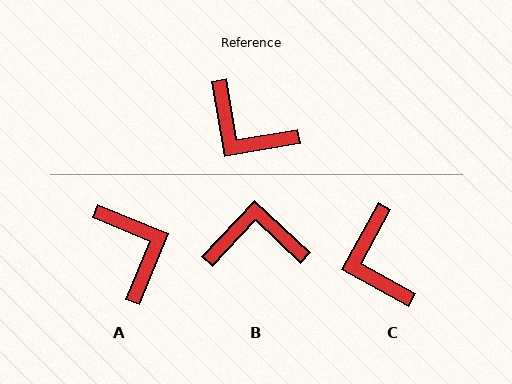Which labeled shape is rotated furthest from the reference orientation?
A, about 148 degrees away.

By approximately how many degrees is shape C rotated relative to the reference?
Approximately 39 degrees clockwise.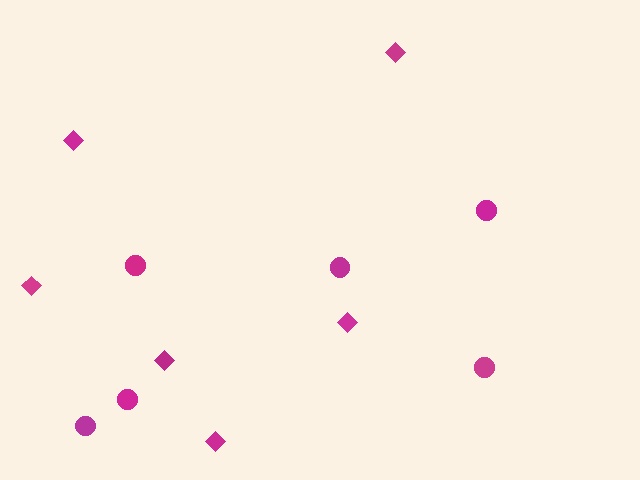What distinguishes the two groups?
There are 2 groups: one group of circles (6) and one group of diamonds (6).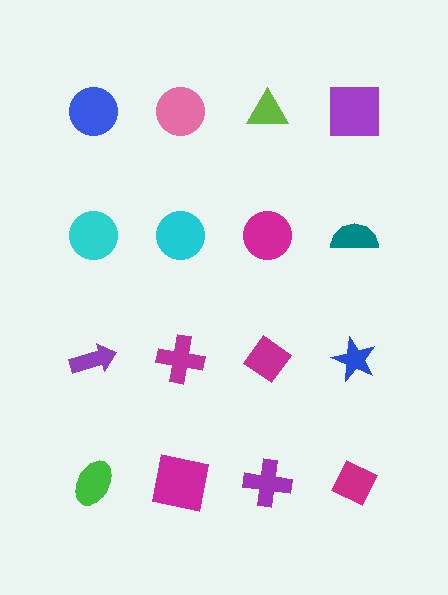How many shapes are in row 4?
4 shapes.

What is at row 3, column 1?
A purple arrow.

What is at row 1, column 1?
A blue circle.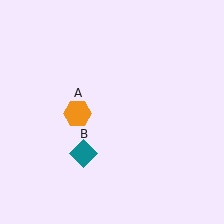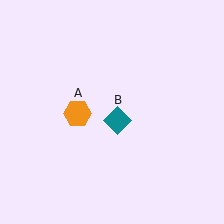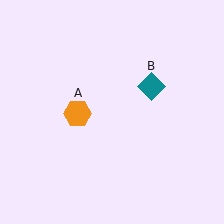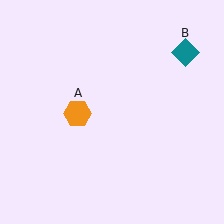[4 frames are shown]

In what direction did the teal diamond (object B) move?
The teal diamond (object B) moved up and to the right.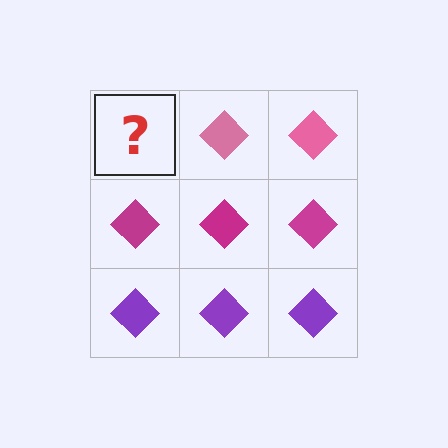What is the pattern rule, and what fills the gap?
The rule is that each row has a consistent color. The gap should be filled with a pink diamond.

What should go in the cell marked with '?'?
The missing cell should contain a pink diamond.